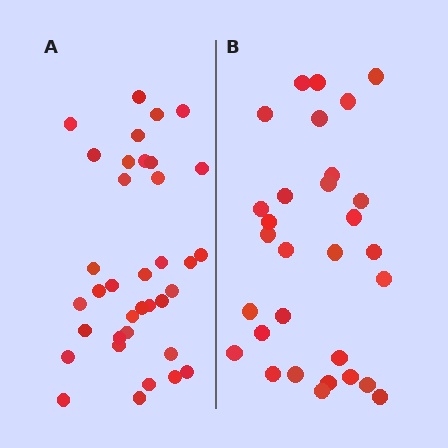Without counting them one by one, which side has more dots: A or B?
Region A (the left region) has more dots.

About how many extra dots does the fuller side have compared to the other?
Region A has about 6 more dots than region B.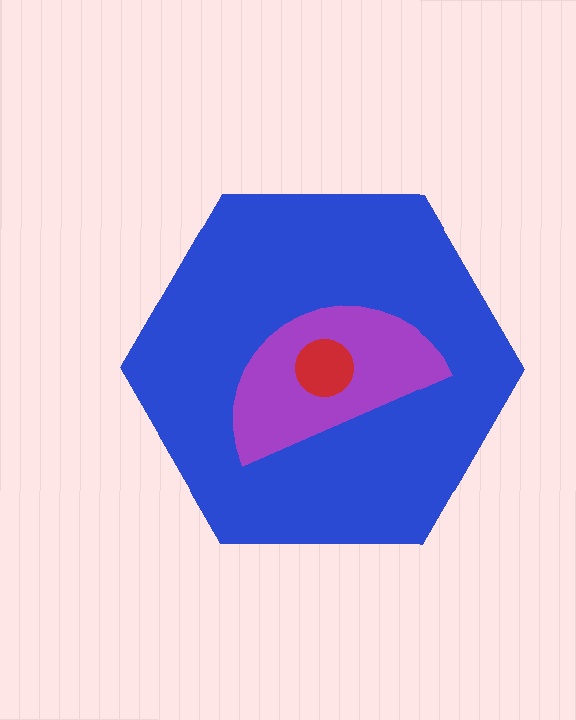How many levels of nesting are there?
3.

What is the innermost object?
The red circle.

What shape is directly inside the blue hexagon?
The purple semicircle.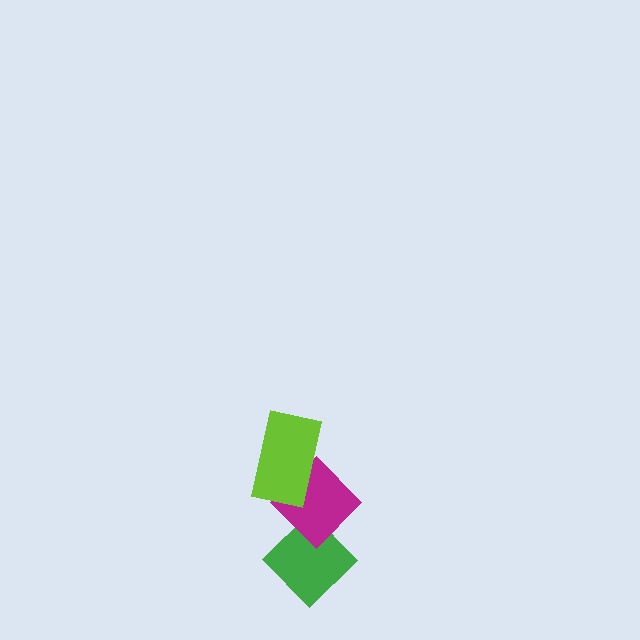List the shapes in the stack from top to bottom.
From top to bottom: the lime rectangle, the magenta diamond, the green diamond.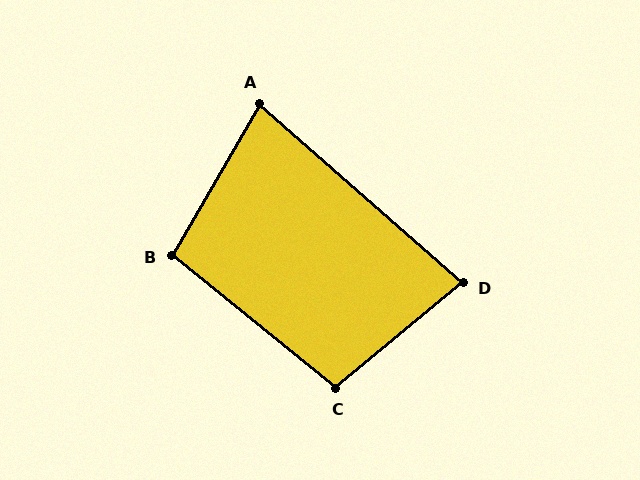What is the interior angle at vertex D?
Approximately 81 degrees (acute).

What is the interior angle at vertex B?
Approximately 99 degrees (obtuse).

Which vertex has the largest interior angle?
C, at approximately 101 degrees.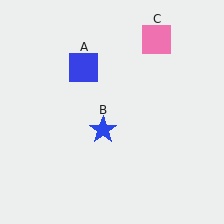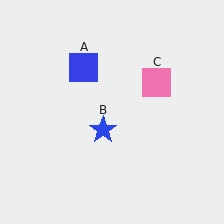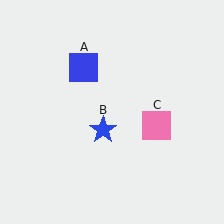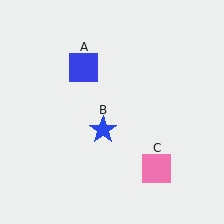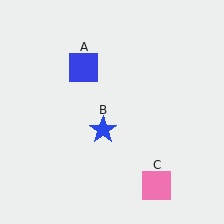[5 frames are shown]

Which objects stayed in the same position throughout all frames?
Blue square (object A) and blue star (object B) remained stationary.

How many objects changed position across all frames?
1 object changed position: pink square (object C).